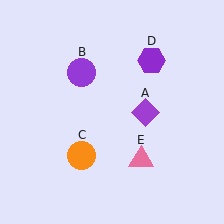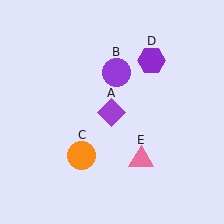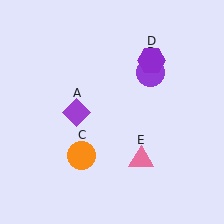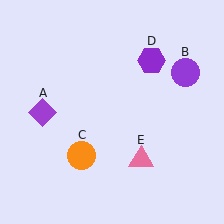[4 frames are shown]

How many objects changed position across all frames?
2 objects changed position: purple diamond (object A), purple circle (object B).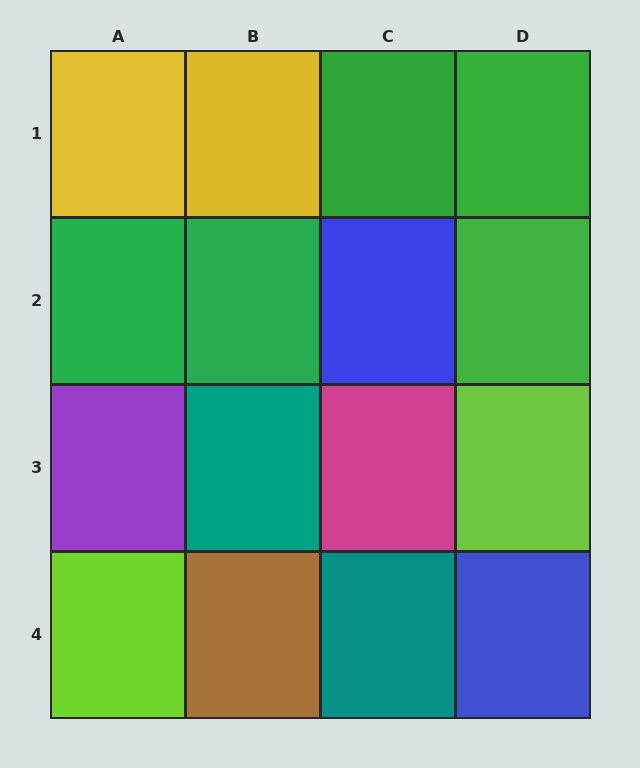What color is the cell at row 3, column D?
Lime.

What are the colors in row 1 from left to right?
Yellow, yellow, green, green.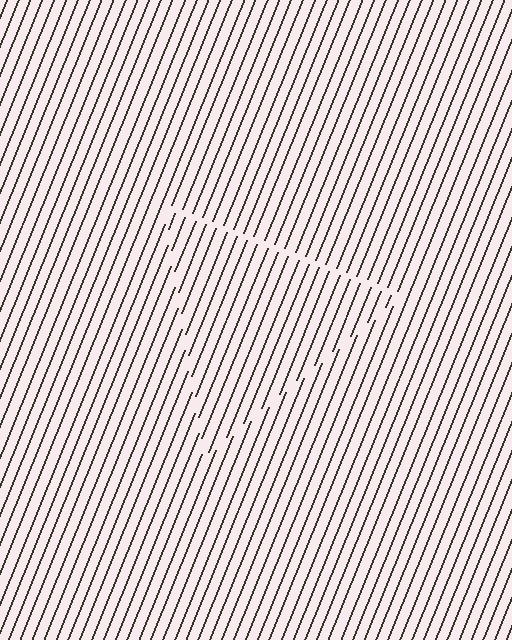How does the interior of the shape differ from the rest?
The interior of the shape contains the same grating, shifted by half a period — the contour is defined by the phase discontinuity where line-ends from the inner and outer gratings abut.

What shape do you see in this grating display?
An illusory triangle. The interior of the shape contains the same grating, shifted by half a period — the contour is defined by the phase discontinuity where line-ends from the inner and outer gratings abut.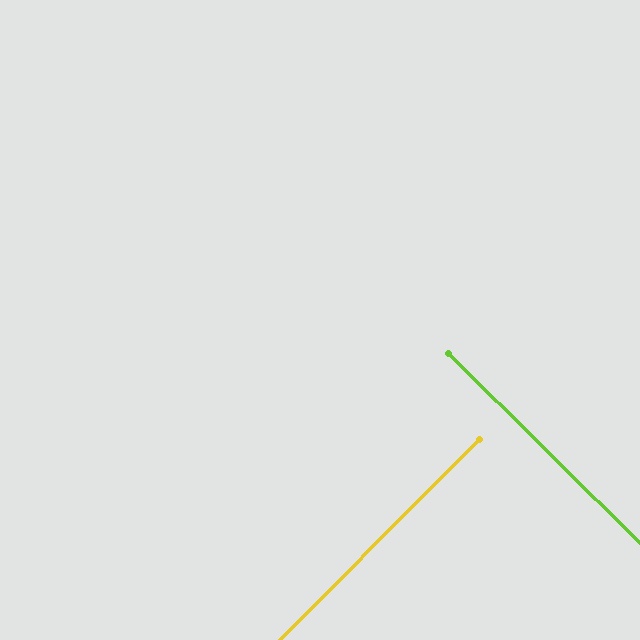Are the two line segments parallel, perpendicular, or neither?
Perpendicular — they meet at approximately 90°.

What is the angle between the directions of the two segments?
Approximately 90 degrees.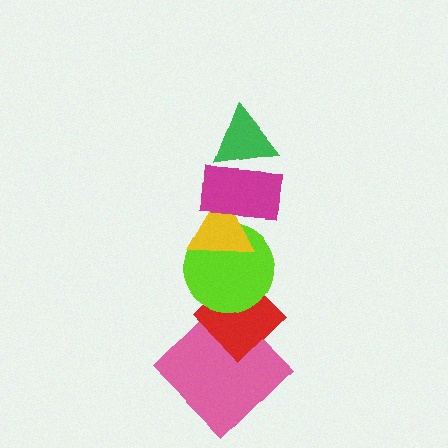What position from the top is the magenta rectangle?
The magenta rectangle is 2nd from the top.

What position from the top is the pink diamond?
The pink diamond is 6th from the top.